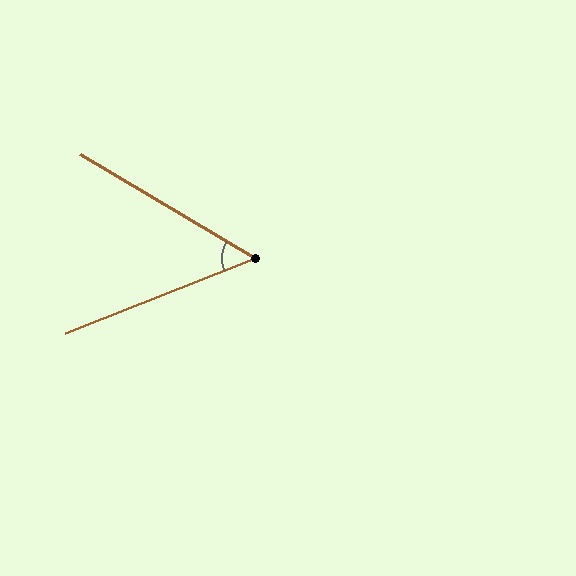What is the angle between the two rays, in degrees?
Approximately 52 degrees.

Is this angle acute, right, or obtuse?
It is acute.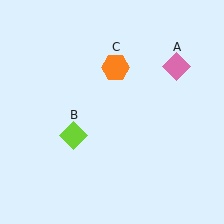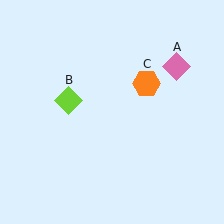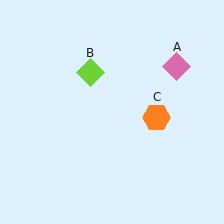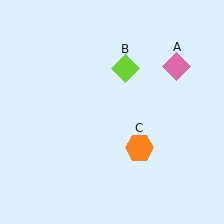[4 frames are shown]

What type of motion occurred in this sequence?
The lime diamond (object B), orange hexagon (object C) rotated clockwise around the center of the scene.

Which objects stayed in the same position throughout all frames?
Pink diamond (object A) remained stationary.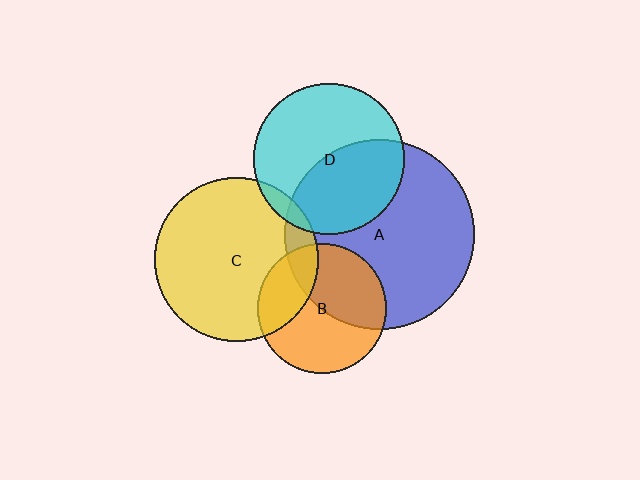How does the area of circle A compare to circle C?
Approximately 1.3 times.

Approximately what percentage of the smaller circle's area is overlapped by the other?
Approximately 10%.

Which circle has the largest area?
Circle A (blue).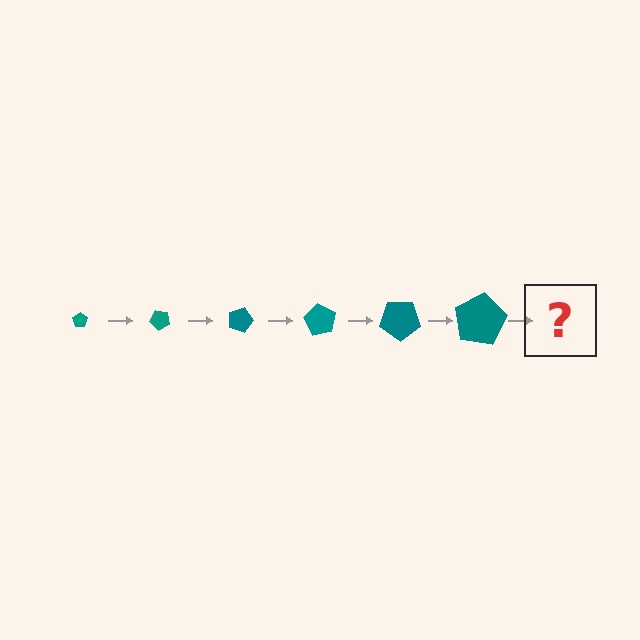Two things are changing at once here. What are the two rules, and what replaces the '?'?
The two rules are that the pentagon grows larger each step and it rotates 45 degrees each step. The '?' should be a pentagon, larger than the previous one and rotated 270 degrees from the start.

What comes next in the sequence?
The next element should be a pentagon, larger than the previous one and rotated 270 degrees from the start.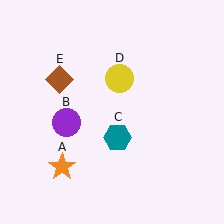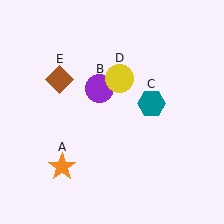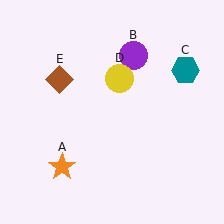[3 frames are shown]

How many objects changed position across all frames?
2 objects changed position: purple circle (object B), teal hexagon (object C).